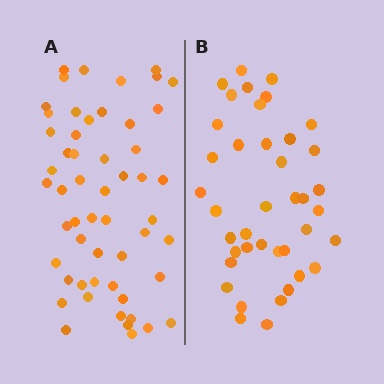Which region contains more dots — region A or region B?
Region A (the left region) has more dots.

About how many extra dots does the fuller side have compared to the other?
Region A has approximately 15 more dots than region B.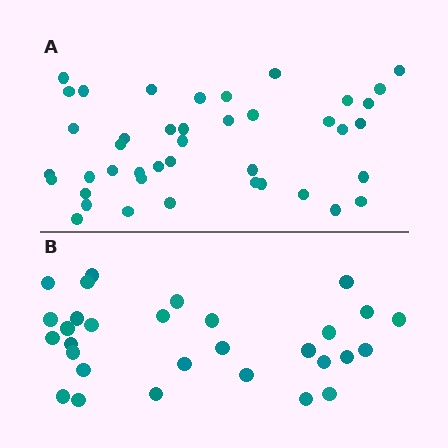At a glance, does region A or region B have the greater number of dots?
Region A (the top region) has more dots.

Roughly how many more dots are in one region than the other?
Region A has roughly 12 or so more dots than region B.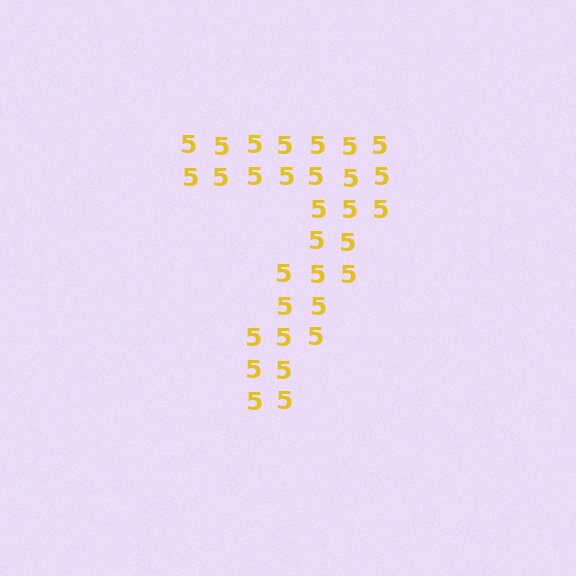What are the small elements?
The small elements are digit 5's.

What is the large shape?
The large shape is the digit 7.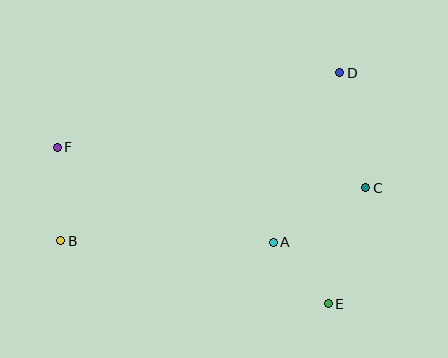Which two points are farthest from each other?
Points B and D are farthest from each other.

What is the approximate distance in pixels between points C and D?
The distance between C and D is approximately 118 pixels.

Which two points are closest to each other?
Points A and E are closest to each other.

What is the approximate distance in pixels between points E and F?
The distance between E and F is approximately 313 pixels.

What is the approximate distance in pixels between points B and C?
The distance between B and C is approximately 310 pixels.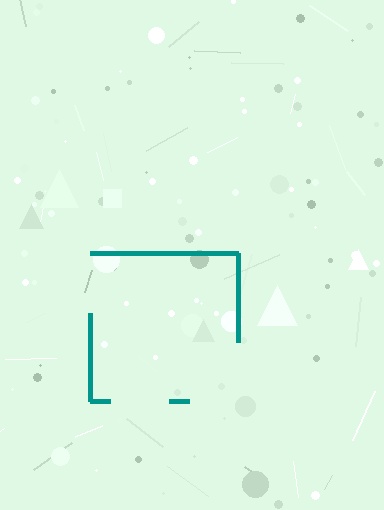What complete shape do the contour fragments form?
The contour fragments form a square.